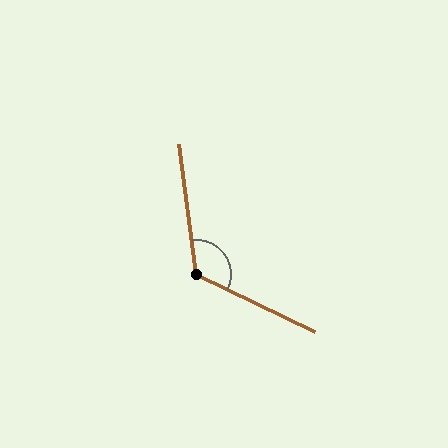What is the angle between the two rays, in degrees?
Approximately 123 degrees.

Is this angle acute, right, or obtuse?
It is obtuse.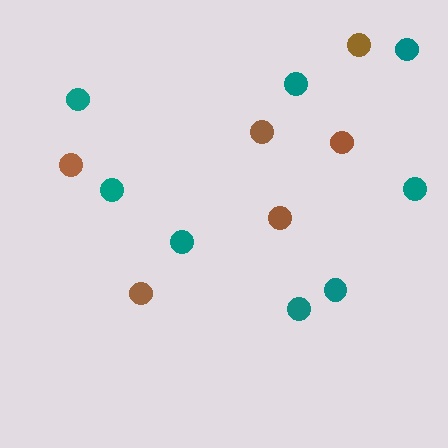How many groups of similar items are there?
There are 2 groups: one group of brown circles (6) and one group of teal circles (8).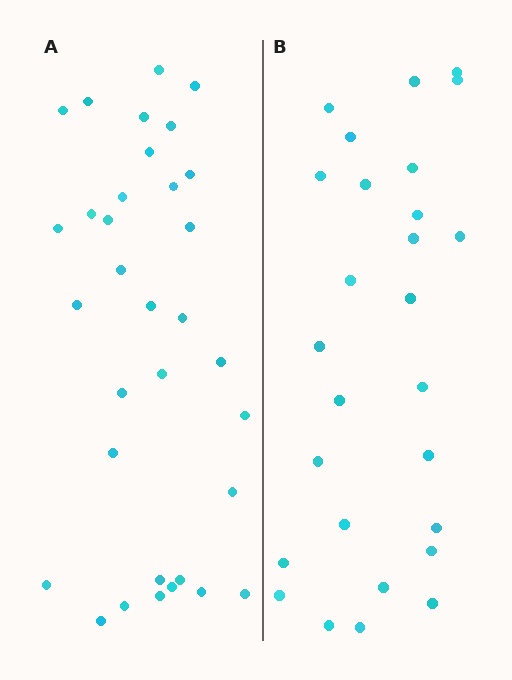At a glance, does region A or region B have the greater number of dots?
Region A (the left region) has more dots.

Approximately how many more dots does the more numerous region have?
Region A has about 6 more dots than region B.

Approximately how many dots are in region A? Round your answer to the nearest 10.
About 30 dots. (The exact count is 33, which rounds to 30.)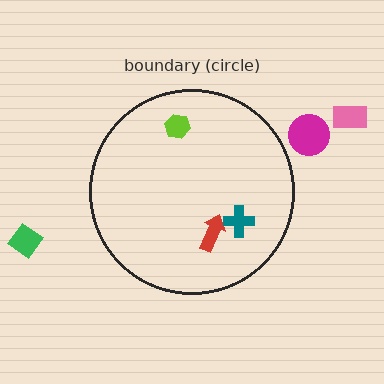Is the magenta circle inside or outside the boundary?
Outside.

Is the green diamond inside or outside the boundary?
Outside.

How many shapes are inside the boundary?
3 inside, 3 outside.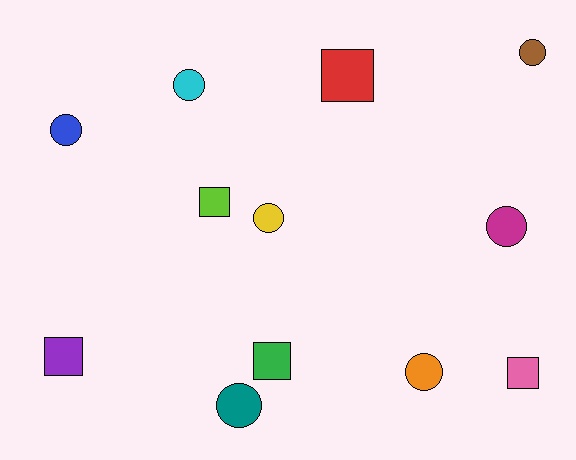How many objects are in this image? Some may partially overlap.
There are 12 objects.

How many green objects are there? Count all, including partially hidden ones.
There is 1 green object.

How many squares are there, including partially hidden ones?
There are 5 squares.